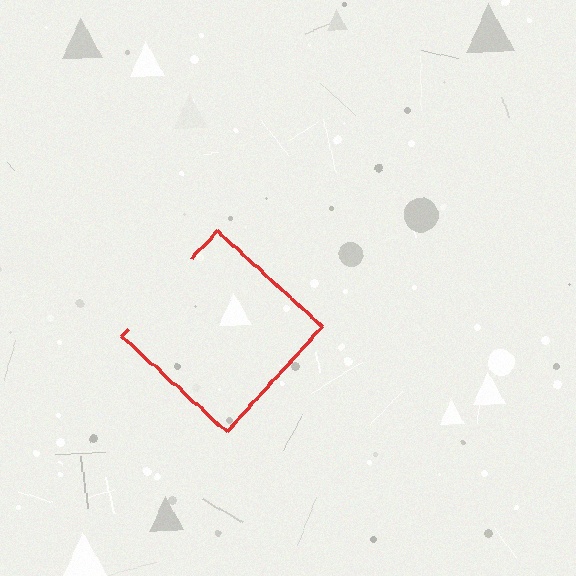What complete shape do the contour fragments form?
The contour fragments form a diamond.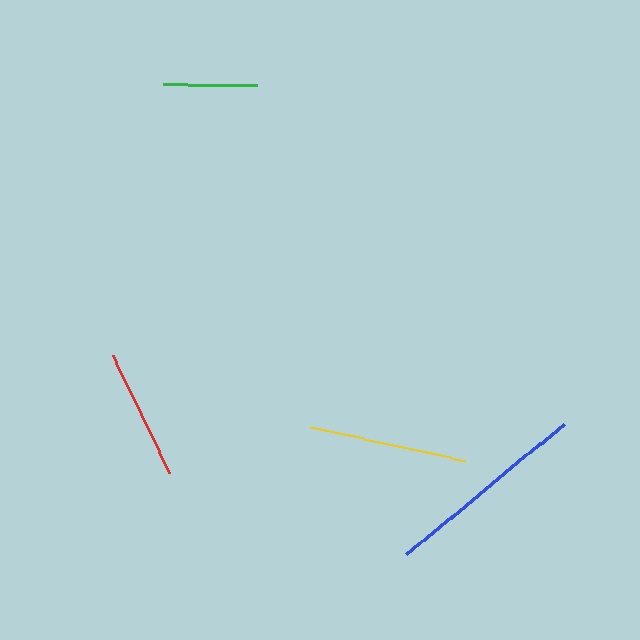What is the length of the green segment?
The green segment is approximately 94 pixels long.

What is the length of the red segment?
The red segment is approximately 131 pixels long.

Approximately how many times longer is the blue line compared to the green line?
The blue line is approximately 2.2 times the length of the green line.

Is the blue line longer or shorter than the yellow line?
The blue line is longer than the yellow line.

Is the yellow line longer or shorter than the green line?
The yellow line is longer than the green line.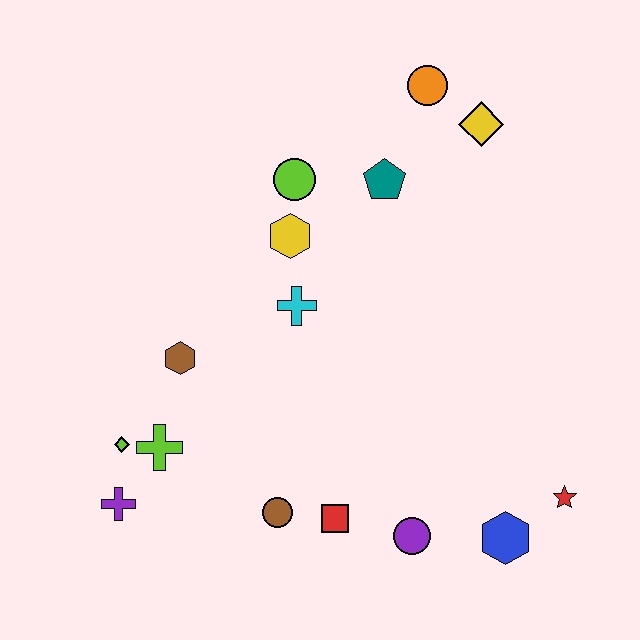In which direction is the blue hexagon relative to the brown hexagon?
The blue hexagon is to the right of the brown hexagon.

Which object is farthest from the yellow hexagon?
The red star is farthest from the yellow hexagon.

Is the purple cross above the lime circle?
No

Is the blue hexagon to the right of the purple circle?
Yes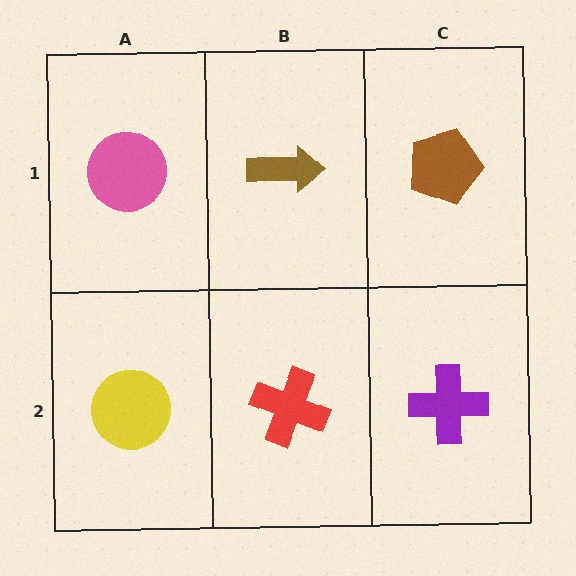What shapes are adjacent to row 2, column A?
A pink circle (row 1, column A), a red cross (row 2, column B).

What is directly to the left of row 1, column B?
A pink circle.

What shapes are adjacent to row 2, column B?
A brown arrow (row 1, column B), a yellow circle (row 2, column A), a purple cross (row 2, column C).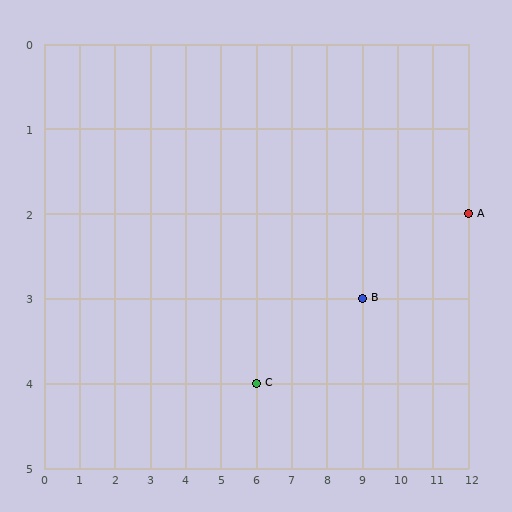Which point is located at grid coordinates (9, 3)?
Point B is at (9, 3).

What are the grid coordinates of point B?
Point B is at grid coordinates (9, 3).